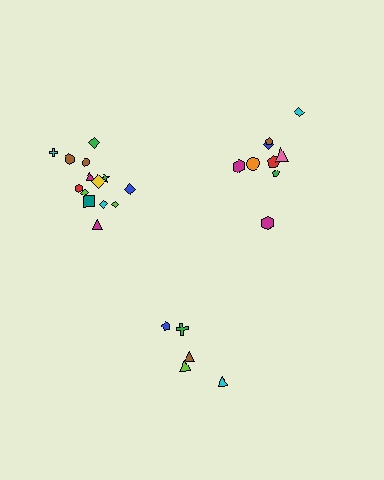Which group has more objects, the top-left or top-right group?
The top-left group.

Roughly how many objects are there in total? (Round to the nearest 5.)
Roughly 30 objects in total.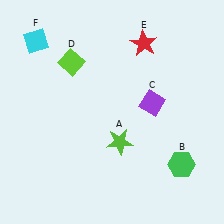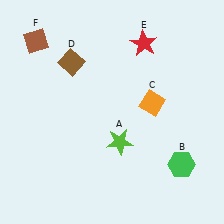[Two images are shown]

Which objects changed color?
C changed from purple to orange. D changed from lime to brown. F changed from cyan to brown.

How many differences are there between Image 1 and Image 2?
There are 3 differences between the two images.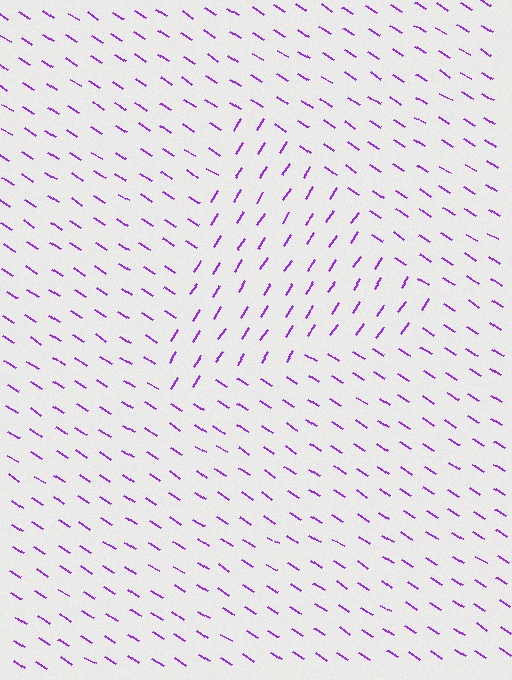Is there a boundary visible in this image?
Yes, there is a texture boundary formed by a change in line orientation.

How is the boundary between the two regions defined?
The boundary is defined purely by a change in line orientation (approximately 89 degrees difference). All lines are the same color and thickness.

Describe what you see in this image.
The image is filled with small purple line segments. A triangle region in the image has lines oriented differently from the surrounding lines, creating a visible texture boundary.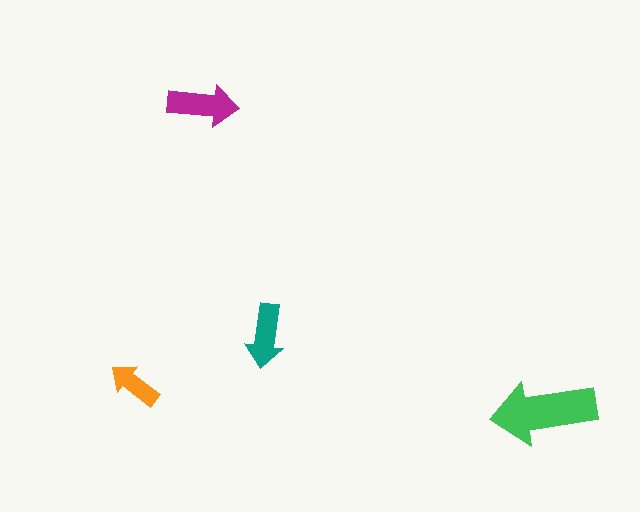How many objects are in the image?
There are 4 objects in the image.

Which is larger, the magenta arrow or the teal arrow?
The magenta one.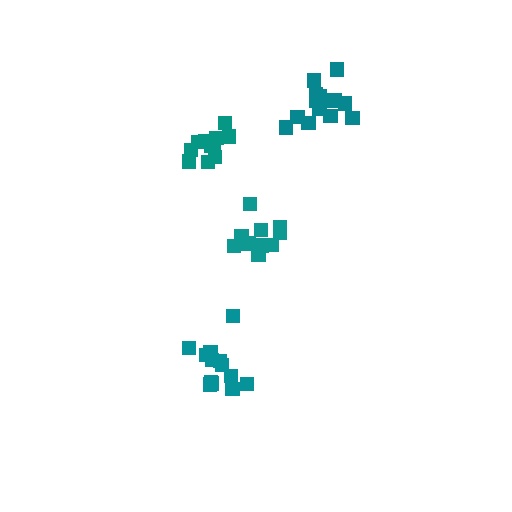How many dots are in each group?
Group 1: 13 dots, Group 2: 10 dots, Group 3: 14 dots, Group 4: 11 dots (48 total).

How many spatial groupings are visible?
There are 4 spatial groupings.